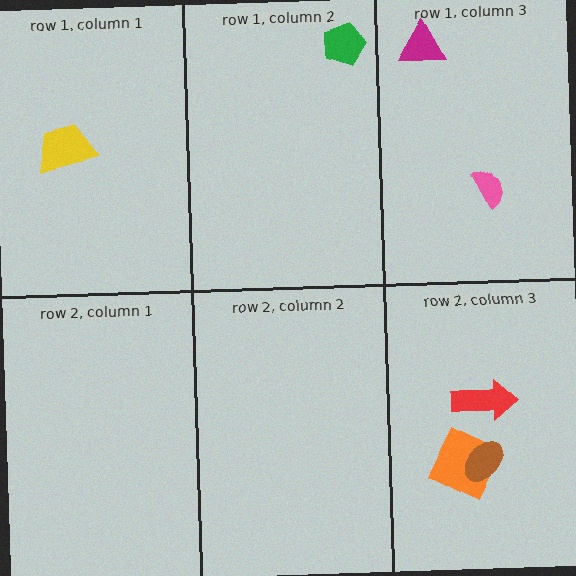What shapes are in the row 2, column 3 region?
The red arrow, the orange square, the brown ellipse.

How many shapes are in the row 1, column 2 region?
1.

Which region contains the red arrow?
The row 2, column 3 region.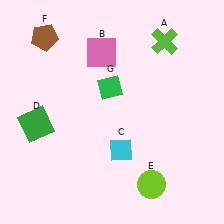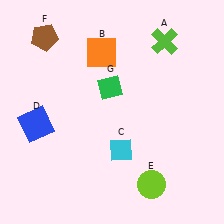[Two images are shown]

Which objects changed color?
B changed from pink to orange. D changed from green to blue.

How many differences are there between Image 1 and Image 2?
There are 2 differences between the two images.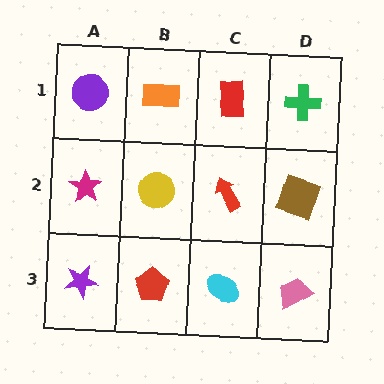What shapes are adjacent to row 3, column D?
A brown square (row 2, column D), a cyan ellipse (row 3, column C).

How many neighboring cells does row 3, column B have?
3.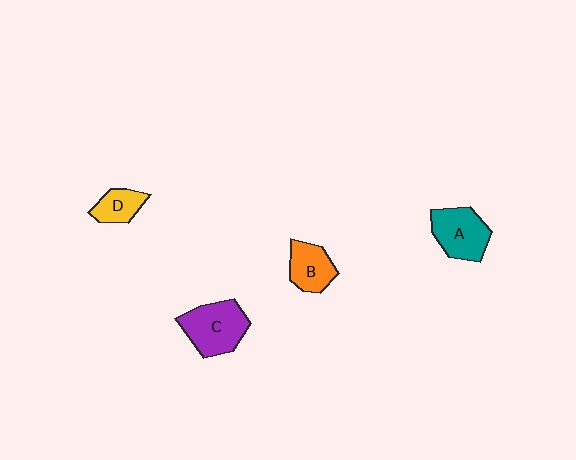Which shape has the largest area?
Shape C (purple).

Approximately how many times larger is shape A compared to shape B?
Approximately 1.3 times.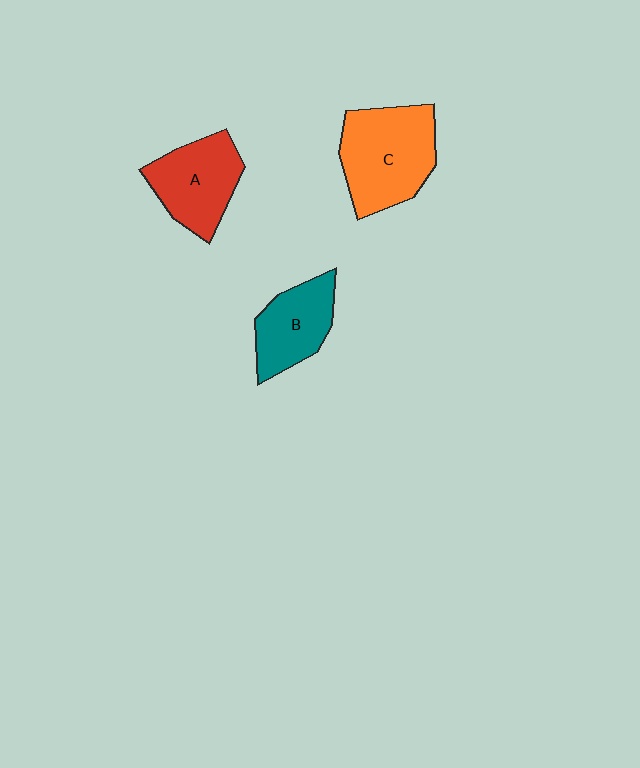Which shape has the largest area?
Shape C (orange).